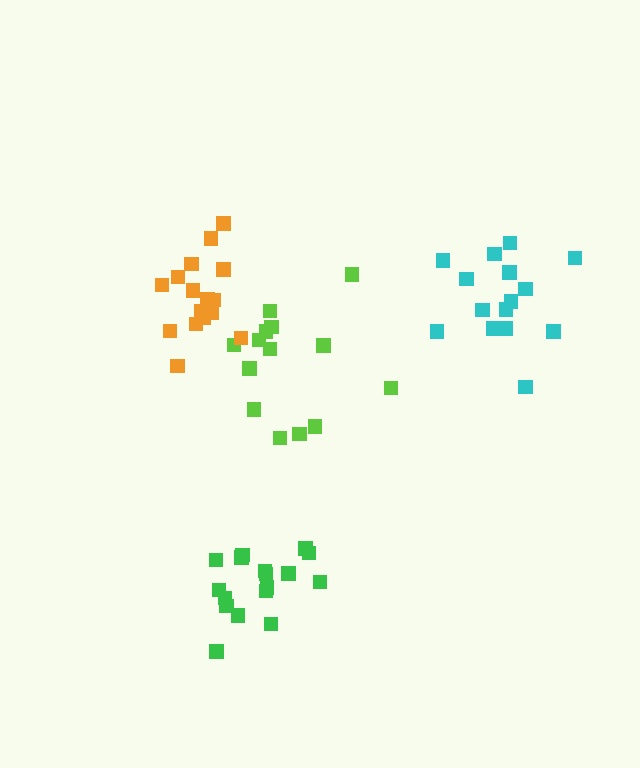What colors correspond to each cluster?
The clusters are colored: cyan, lime, green, orange.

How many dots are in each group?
Group 1: 15 dots, Group 2: 14 dots, Group 3: 17 dots, Group 4: 16 dots (62 total).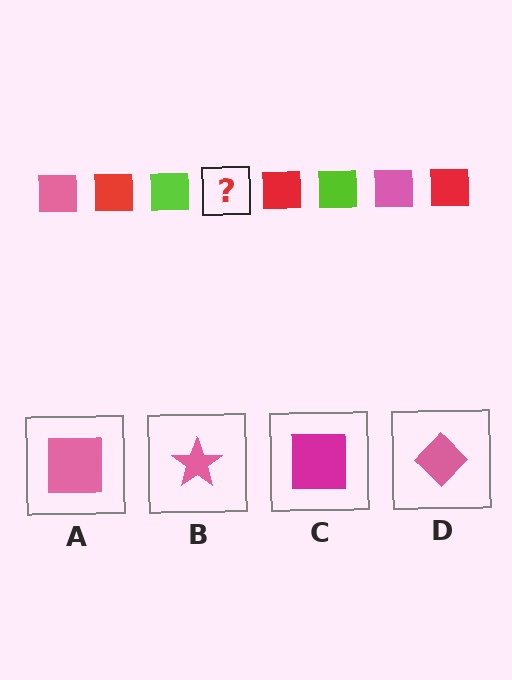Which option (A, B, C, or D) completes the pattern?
A.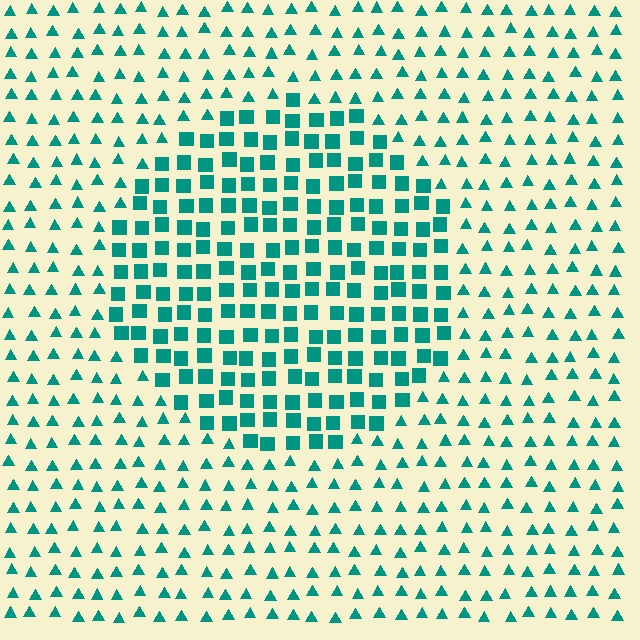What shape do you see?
I see a circle.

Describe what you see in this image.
The image is filled with small teal elements arranged in a uniform grid. A circle-shaped region contains squares, while the surrounding area contains triangles. The boundary is defined purely by the change in element shape.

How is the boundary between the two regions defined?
The boundary is defined by a change in element shape: squares inside vs. triangles outside. All elements share the same color and spacing.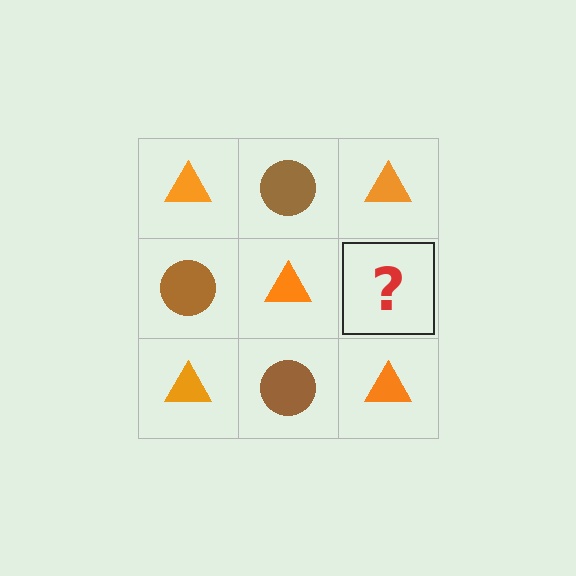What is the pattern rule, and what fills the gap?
The rule is that it alternates orange triangle and brown circle in a checkerboard pattern. The gap should be filled with a brown circle.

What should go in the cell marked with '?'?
The missing cell should contain a brown circle.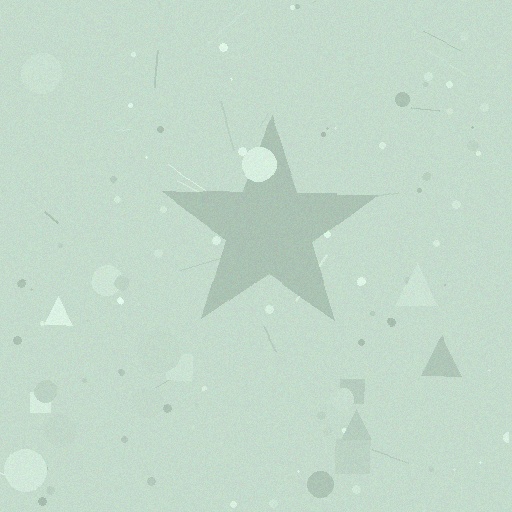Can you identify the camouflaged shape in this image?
The camouflaged shape is a star.